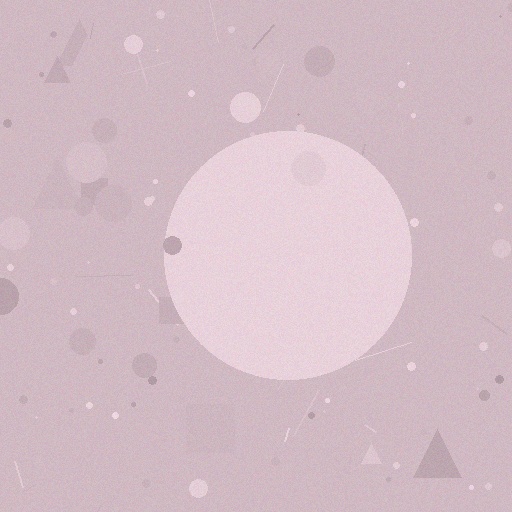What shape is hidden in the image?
A circle is hidden in the image.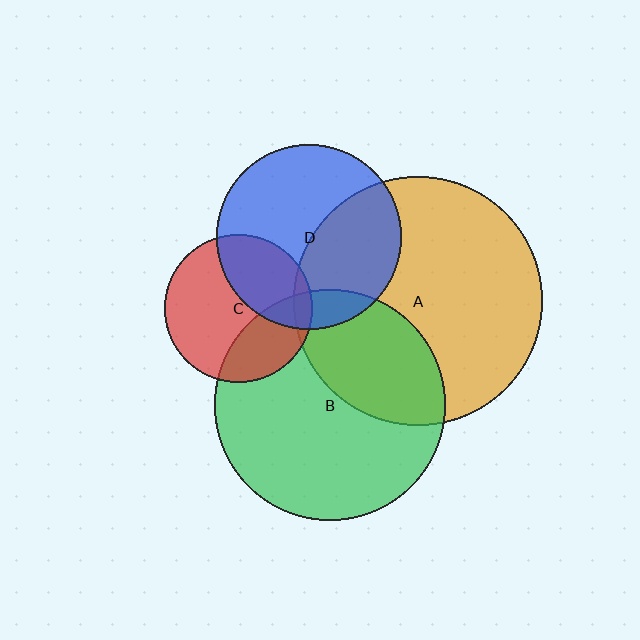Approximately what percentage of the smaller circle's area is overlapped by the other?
Approximately 40%.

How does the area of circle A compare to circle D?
Approximately 1.8 times.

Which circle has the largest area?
Circle A (orange).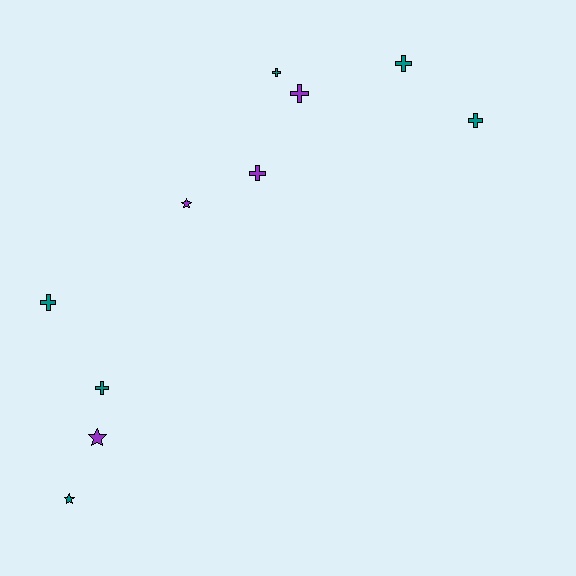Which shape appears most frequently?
Cross, with 7 objects.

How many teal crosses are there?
There are 5 teal crosses.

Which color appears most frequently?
Teal, with 6 objects.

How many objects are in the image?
There are 10 objects.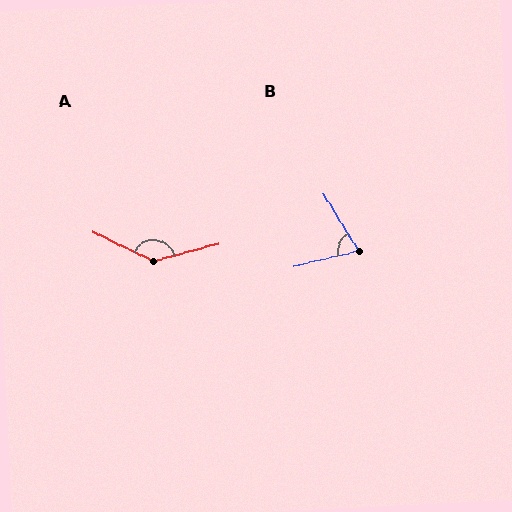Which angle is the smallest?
B, at approximately 72 degrees.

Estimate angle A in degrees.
Approximately 139 degrees.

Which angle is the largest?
A, at approximately 139 degrees.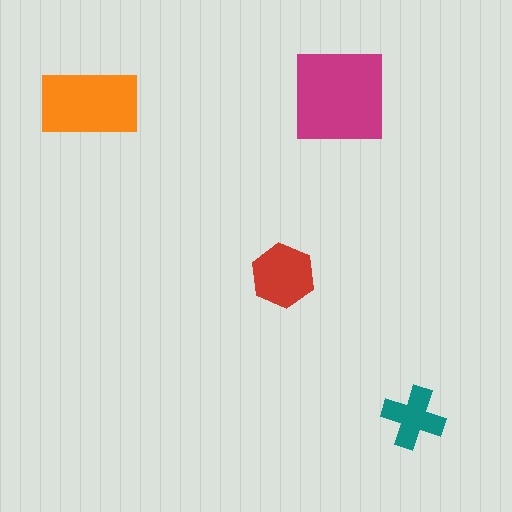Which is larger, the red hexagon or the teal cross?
The red hexagon.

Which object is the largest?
The magenta square.